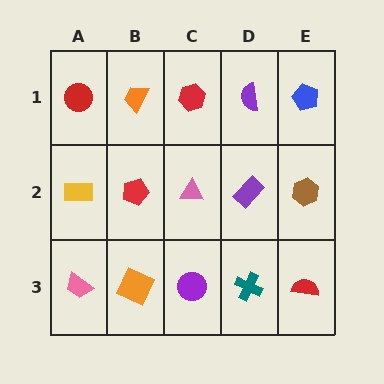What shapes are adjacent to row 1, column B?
A red pentagon (row 2, column B), a red circle (row 1, column A), a red hexagon (row 1, column C).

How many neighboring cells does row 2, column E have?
3.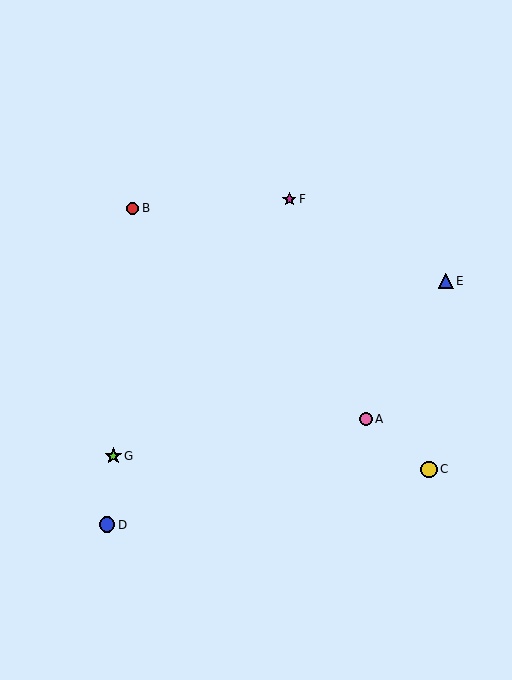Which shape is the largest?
The yellow circle (labeled C) is the largest.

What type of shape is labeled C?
Shape C is a yellow circle.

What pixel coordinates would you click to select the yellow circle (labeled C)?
Click at (429, 469) to select the yellow circle C.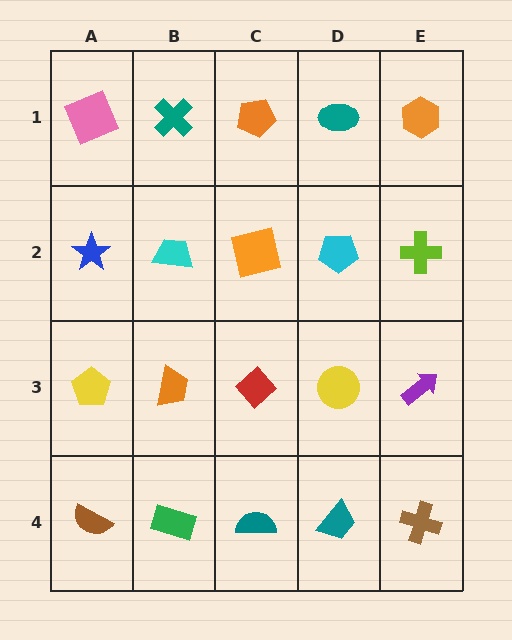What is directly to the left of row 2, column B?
A blue star.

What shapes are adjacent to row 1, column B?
A cyan trapezoid (row 2, column B), a pink square (row 1, column A), an orange pentagon (row 1, column C).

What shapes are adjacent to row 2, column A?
A pink square (row 1, column A), a yellow pentagon (row 3, column A), a cyan trapezoid (row 2, column B).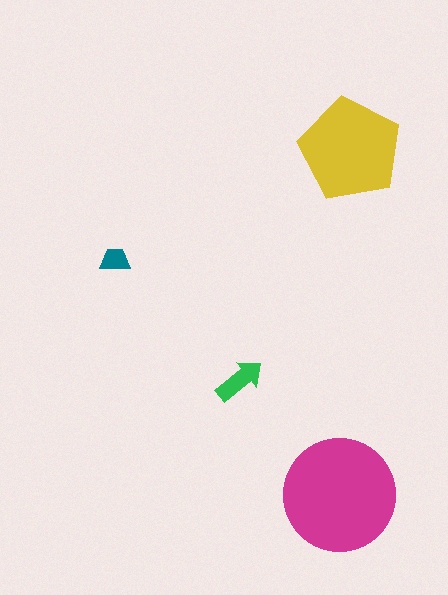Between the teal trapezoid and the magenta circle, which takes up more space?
The magenta circle.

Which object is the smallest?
The teal trapezoid.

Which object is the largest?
The magenta circle.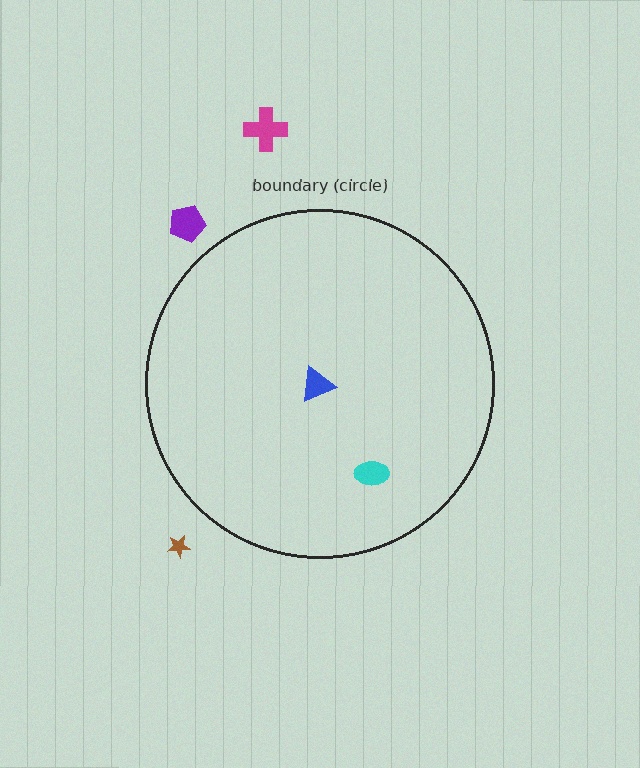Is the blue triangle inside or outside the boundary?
Inside.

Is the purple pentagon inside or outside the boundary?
Outside.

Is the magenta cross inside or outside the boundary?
Outside.